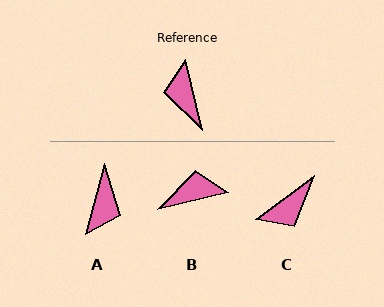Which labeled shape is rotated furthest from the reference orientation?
A, about 151 degrees away.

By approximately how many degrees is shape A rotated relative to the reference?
Approximately 151 degrees counter-clockwise.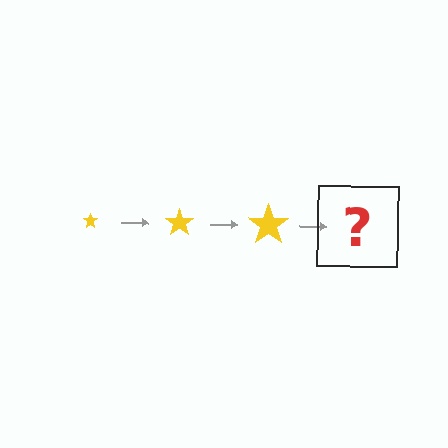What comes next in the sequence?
The next element should be a yellow star, larger than the previous one.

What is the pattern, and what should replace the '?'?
The pattern is that the star gets progressively larger each step. The '?' should be a yellow star, larger than the previous one.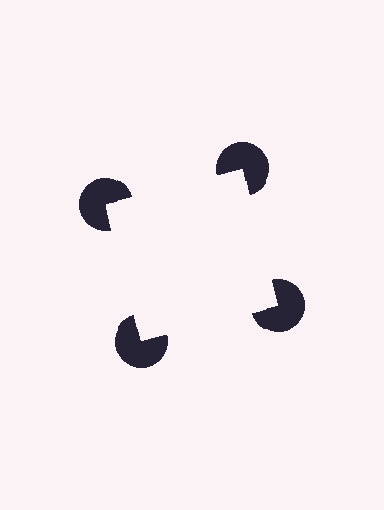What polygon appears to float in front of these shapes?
An illusory square — its edges are inferred from the aligned wedge cuts in the pac-man discs, not physically drawn.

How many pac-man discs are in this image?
There are 4 — one at each vertex of the illusory square.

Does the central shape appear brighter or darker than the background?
It typically appears slightly brighter than the background, even though no actual brightness change is drawn.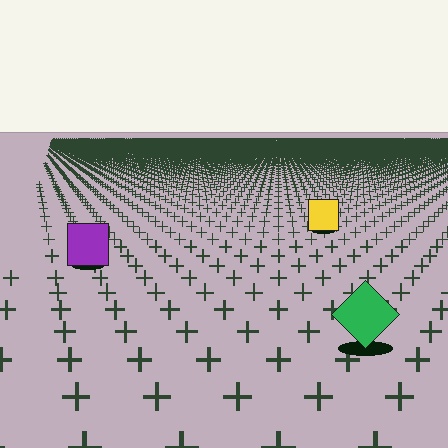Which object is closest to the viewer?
The green diamond is closest. The texture marks near it are larger and more spread out.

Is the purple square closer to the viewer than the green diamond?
No. The green diamond is closer — you can tell from the texture gradient: the ground texture is coarser near it.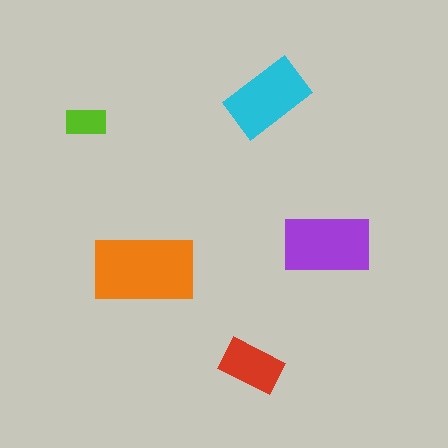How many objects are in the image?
There are 5 objects in the image.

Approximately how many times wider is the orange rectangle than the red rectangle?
About 1.5 times wider.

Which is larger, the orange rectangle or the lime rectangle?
The orange one.